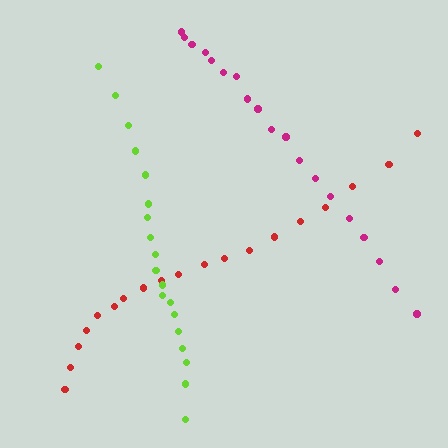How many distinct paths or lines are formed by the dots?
There are 3 distinct paths.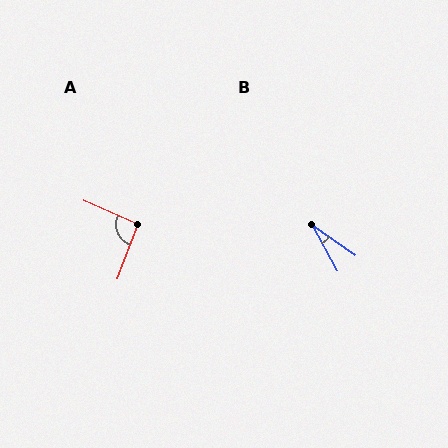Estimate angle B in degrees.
Approximately 25 degrees.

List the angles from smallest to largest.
B (25°), A (93°).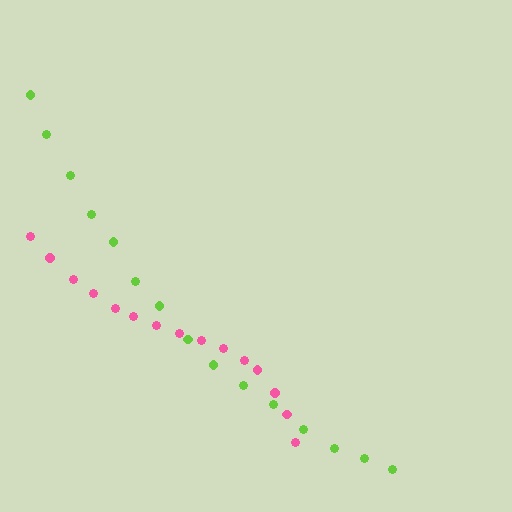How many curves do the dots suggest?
There are 2 distinct paths.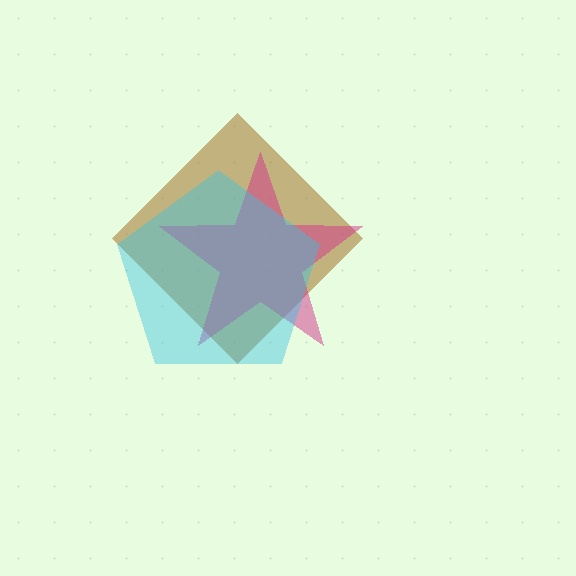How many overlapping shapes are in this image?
There are 3 overlapping shapes in the image.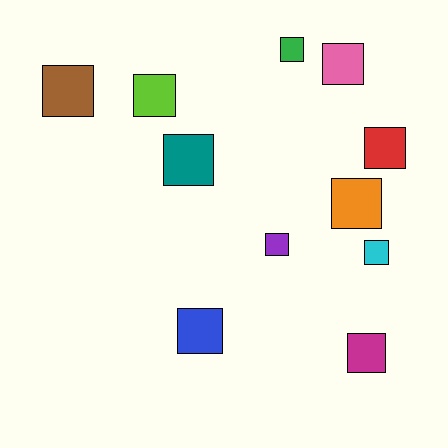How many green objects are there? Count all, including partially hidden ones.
There is 1 green object.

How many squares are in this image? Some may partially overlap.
There are 11 squares.